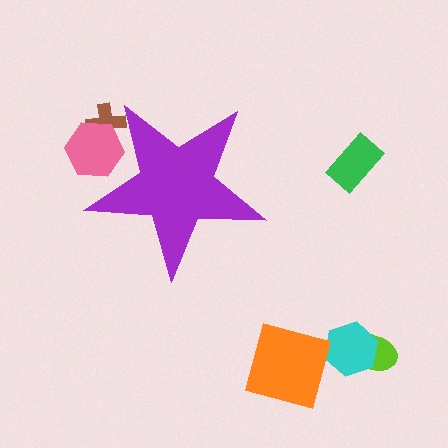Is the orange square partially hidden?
No, the orange square is fully visible.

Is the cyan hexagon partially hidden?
No, the cyan hexagon is fully visible.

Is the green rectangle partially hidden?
No, the green rectangle is fully visible.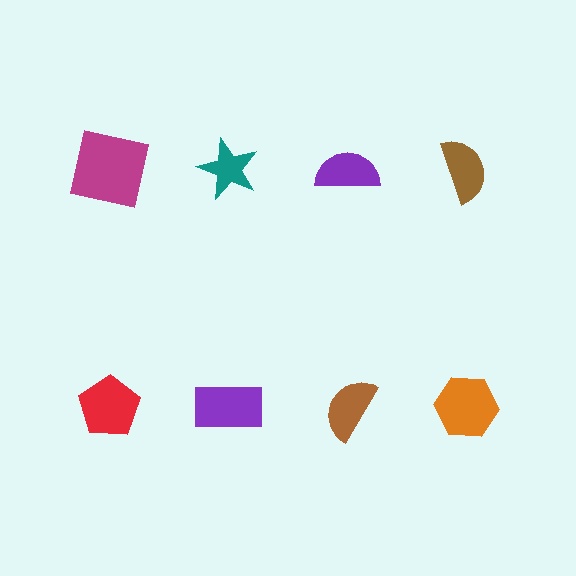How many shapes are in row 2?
4 shapes.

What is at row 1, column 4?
A brown semicircle.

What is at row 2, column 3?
A brown semicircle.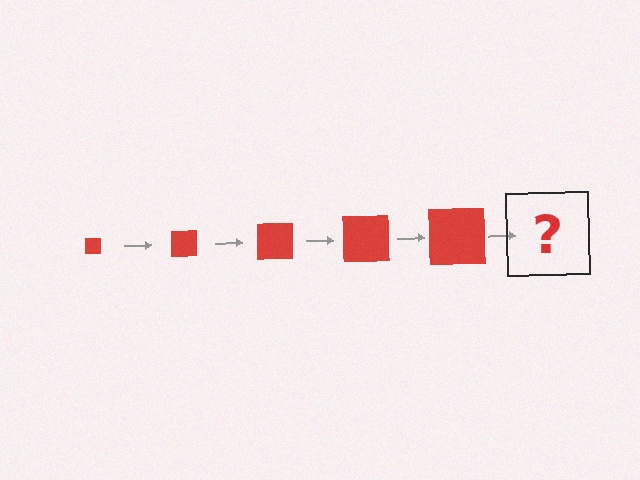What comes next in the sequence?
The next element should be a red square, larger than the previous one.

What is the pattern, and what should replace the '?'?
The pattern is that the square gets progressively larger each step. The '?' should be a red square, larger than the previous one.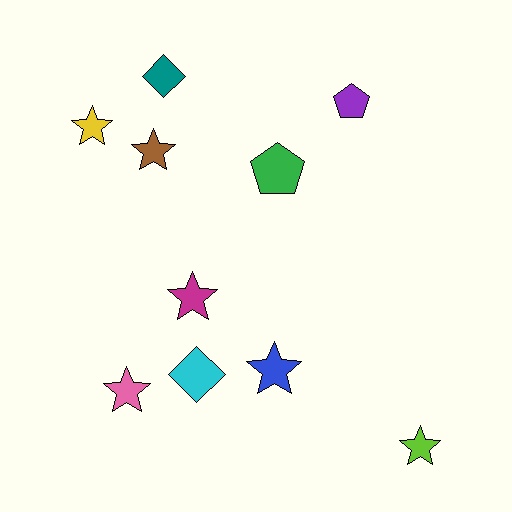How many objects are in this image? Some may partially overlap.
There are 10 objects.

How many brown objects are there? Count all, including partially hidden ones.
There is 1 brown object.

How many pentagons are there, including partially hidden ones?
There are 2 pentagons.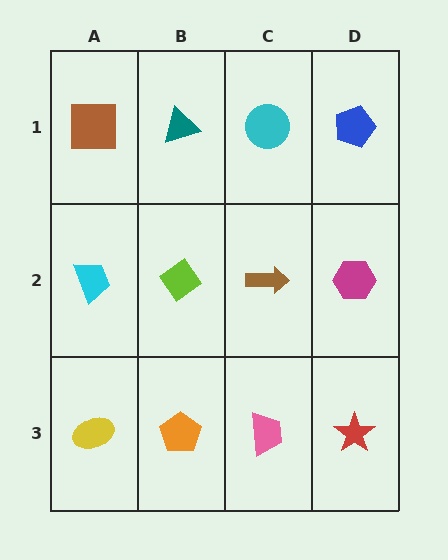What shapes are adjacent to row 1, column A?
A cyan trapezoid (row 2, column A), a teal triangle (row 1, column B).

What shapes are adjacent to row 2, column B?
A teal triangle (row 1, column B), an orange pentagon (row 3, column B), a cyan trapezoid (row 2, column A), a brown arrow (row 2, column C).